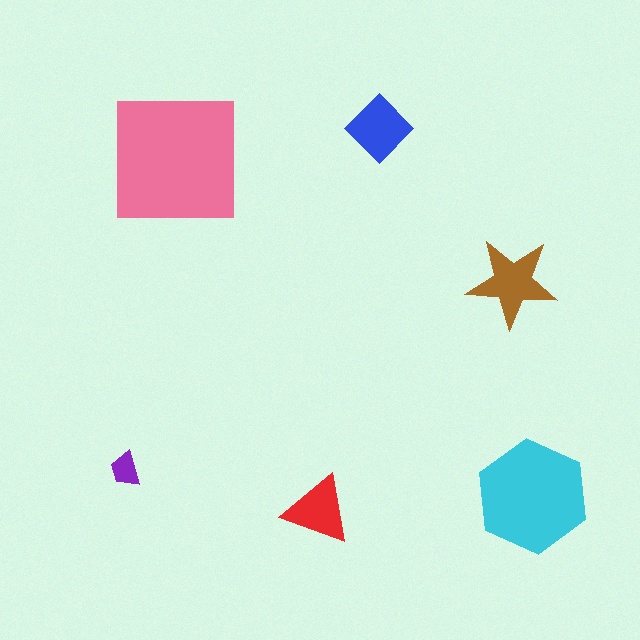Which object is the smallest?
The purple trapezoid.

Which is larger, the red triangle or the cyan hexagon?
The cyan hexagon.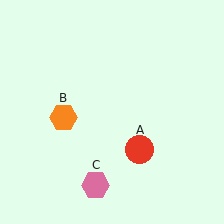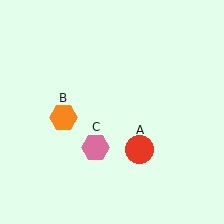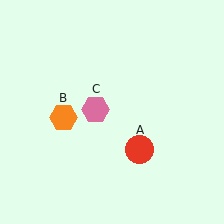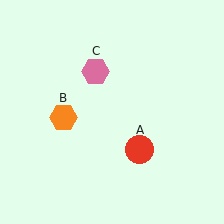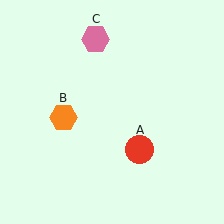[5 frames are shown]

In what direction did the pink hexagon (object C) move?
The pink hexagon (object C) moved up.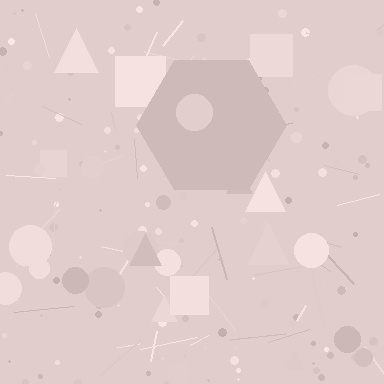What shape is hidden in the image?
A hexagon is hidden in the image.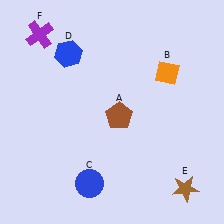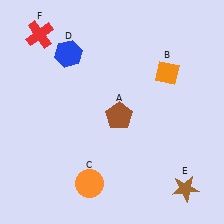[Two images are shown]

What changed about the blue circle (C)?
In Image 1, C is blue. In Image 2, it changed to orange.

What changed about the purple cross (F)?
In Image 1, F is purple. In Image 2, it changed to red.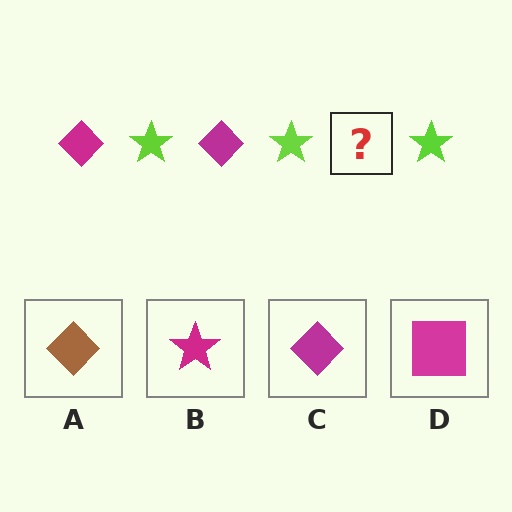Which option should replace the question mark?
Option C.